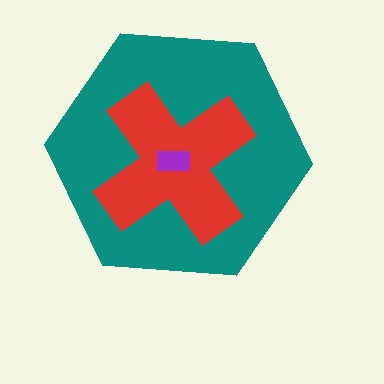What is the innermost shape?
The purple rectangle.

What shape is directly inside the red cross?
The purple rectangle.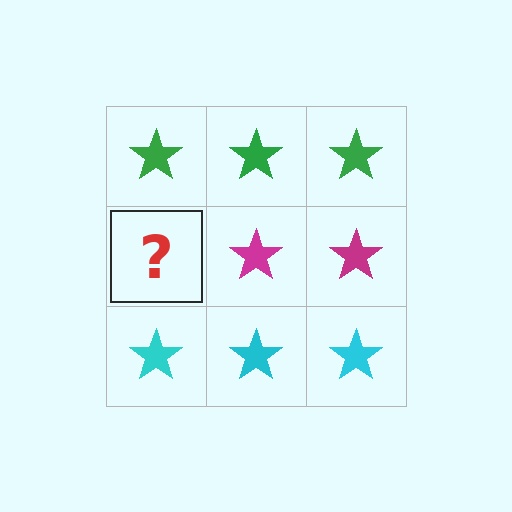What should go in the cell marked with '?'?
The missing cell should contain a magenta star.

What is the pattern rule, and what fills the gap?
The rule is that each row has a consistent color. The gap should be filled with a magenta star.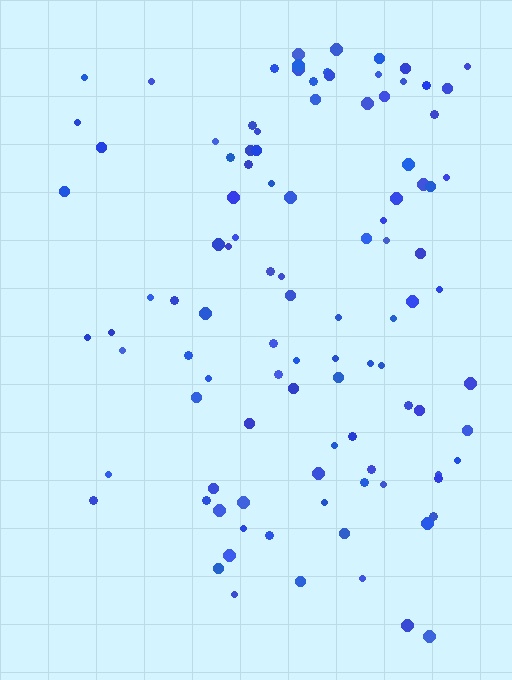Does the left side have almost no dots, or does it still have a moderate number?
Still a moderate number, just noticeably fewer than the right.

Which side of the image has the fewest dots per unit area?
The left.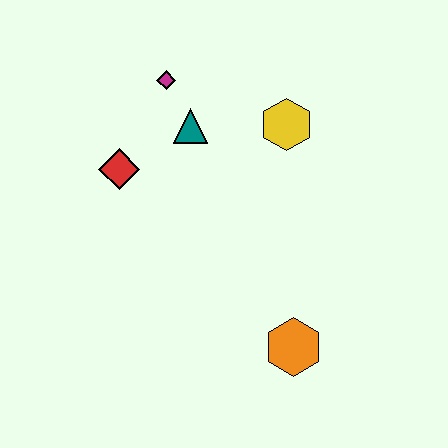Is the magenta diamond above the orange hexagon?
Yes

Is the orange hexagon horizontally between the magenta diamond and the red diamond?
No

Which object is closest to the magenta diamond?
The teal triangle is closest to the magenta diamond.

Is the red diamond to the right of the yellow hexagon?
No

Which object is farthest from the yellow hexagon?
The orange hexagon is farthest from the yellow hexagon.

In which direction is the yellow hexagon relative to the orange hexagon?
The yellow hexagon is above the orange hexagon.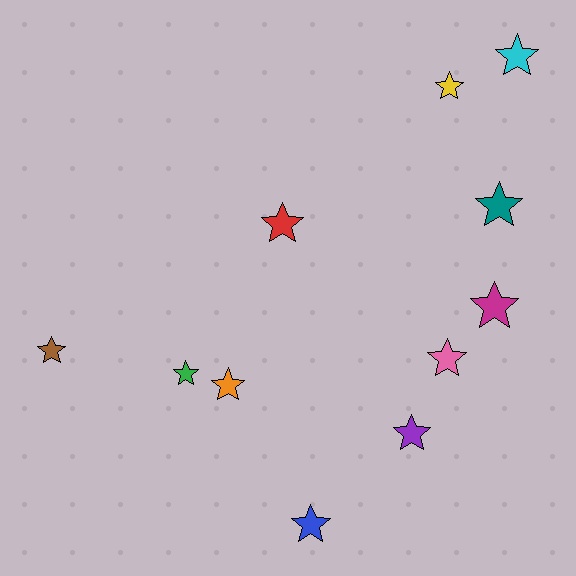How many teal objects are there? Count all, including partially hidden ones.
There is 1 teal object.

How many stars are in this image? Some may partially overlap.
There are 11 stars.